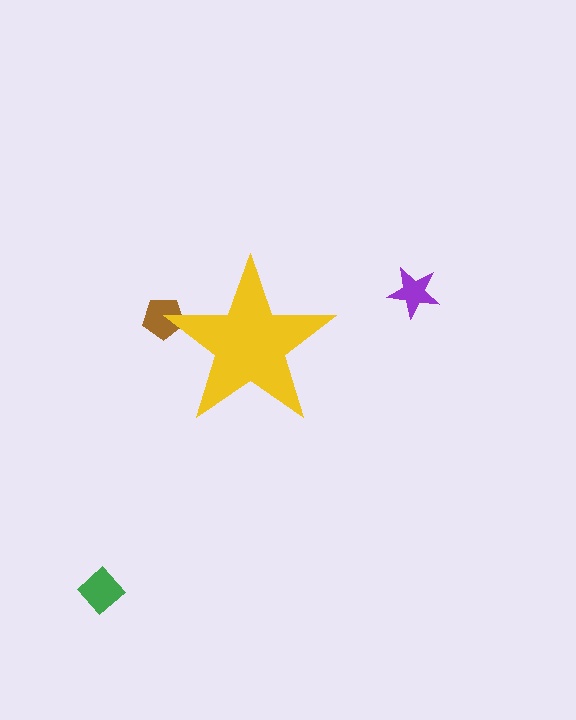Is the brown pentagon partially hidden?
Yes, the brown pentagon is partially hidden behind the yellow star.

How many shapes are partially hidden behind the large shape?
1 shape is partially hidden.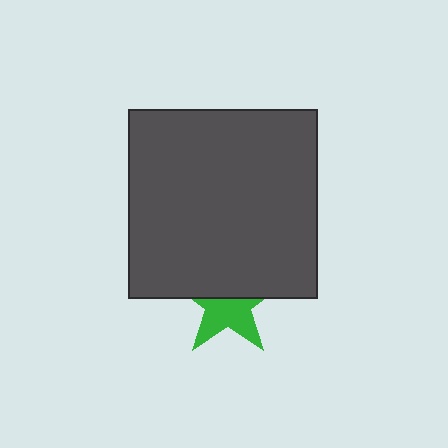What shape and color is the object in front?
The object in front is a dark gray square.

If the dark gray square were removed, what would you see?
You would see the complete green star.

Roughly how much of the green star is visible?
About half of it is visible (roughly 50%).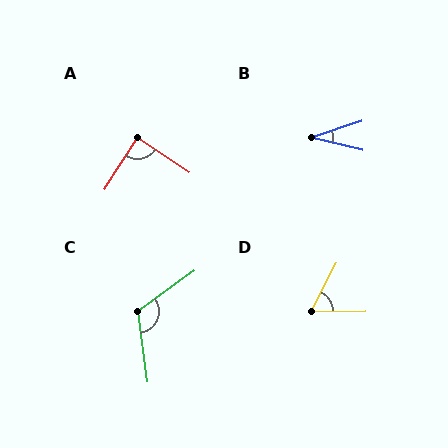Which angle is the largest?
C, at approximately 118 degrees.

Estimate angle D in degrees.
Approximately 61 degrees.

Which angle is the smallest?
B, at approximately 31 degrees.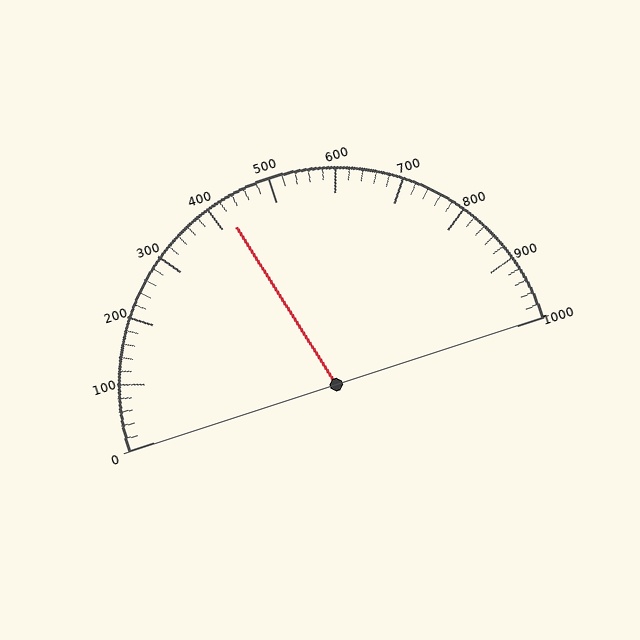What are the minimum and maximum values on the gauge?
The gauge ranges from 0 to 1000.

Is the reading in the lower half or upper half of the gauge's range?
The reading is in the lower half of the range (0 to 1000).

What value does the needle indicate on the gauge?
The needle indicates approximately 420.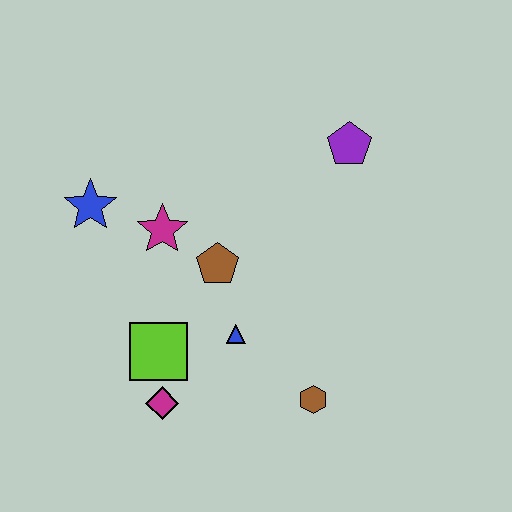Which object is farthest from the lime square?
The purple pentagon is farthest from the lime square.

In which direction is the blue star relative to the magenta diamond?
The blue star is above the magenta diamond.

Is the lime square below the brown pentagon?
Yes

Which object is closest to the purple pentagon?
The brown pentagon is closest to the purple pentagon.